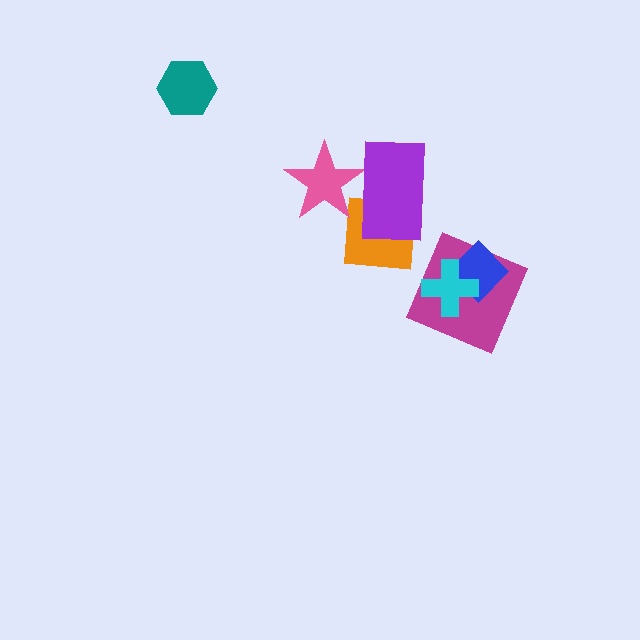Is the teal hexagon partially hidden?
No, no other shape covers it.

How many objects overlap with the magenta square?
2 objects overlap with the magenta square.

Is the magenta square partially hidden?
Yes, it is partially covered by another shape.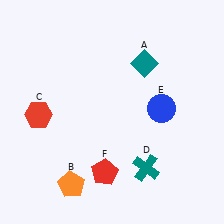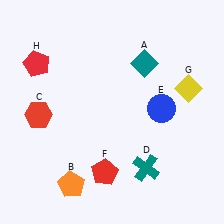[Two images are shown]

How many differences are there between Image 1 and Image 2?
There are 2 differences between the two images.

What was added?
A yellow diamond (G), a red pentagon (H) were added in Image 2.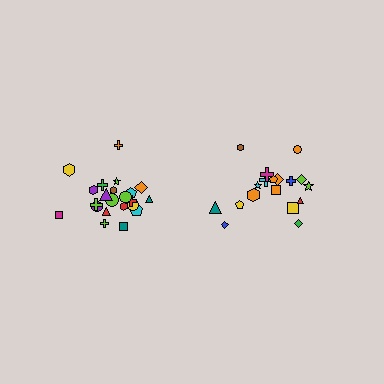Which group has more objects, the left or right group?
The left group.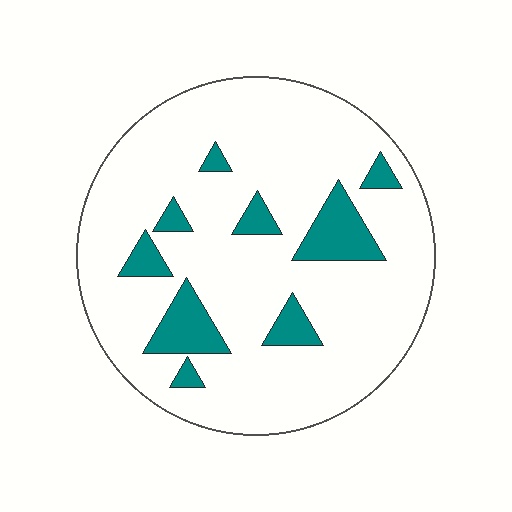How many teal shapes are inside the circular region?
9.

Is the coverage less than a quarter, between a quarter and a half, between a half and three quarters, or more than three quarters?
Less than a quarter.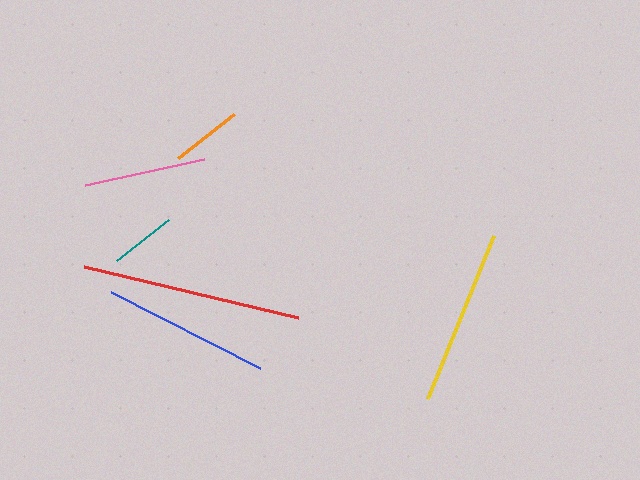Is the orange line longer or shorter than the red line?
The red line is longer than the orange line.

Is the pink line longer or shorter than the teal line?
The pink line is longer than the teal line.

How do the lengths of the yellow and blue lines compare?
The yellow and blue lines are approximately the same length.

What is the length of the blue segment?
The blue segment is approximately 167 pixels long.